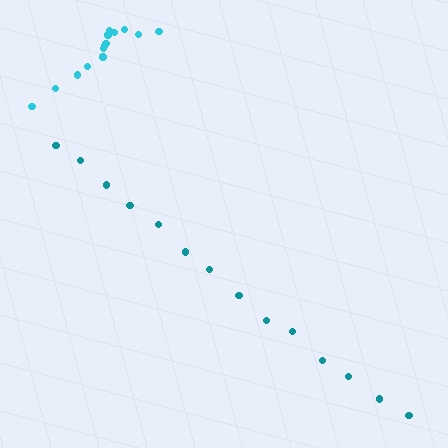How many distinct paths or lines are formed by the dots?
There are 2 distinct paths.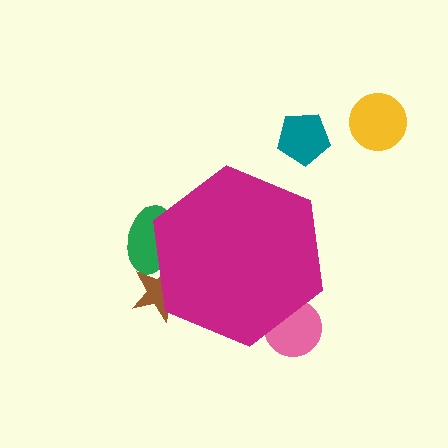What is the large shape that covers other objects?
A magenta hexagon.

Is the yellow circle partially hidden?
No, the yellow circle is fully visible.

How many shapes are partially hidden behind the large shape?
3 shapes are partially hidden.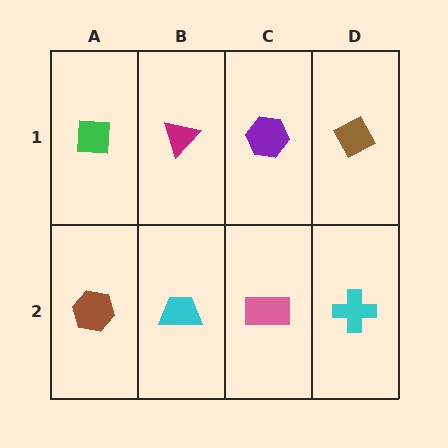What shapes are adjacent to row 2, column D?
A brown diamond (row 1, column D), a pink rectangle (row 2, column C).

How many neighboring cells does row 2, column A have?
2.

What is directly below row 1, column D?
A cyan cross.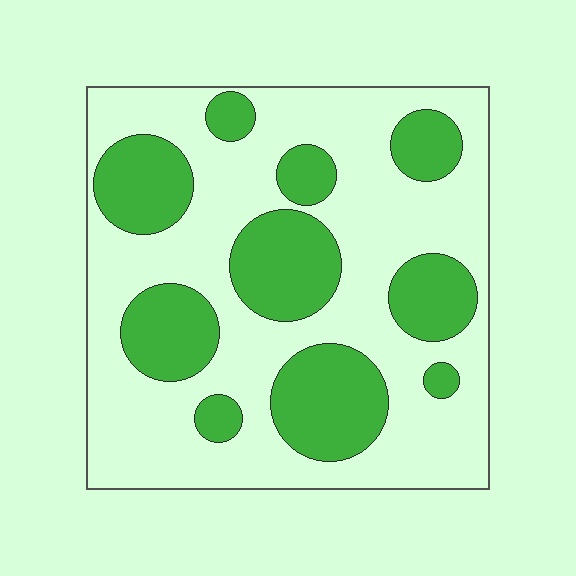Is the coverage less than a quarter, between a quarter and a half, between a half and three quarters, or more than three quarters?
Between a quarter and a half.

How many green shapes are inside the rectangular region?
10.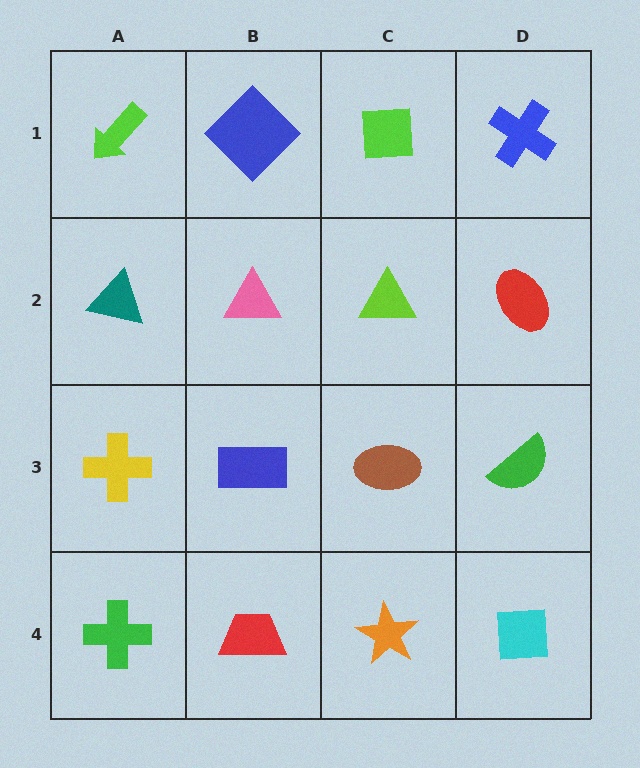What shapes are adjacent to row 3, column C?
A lime triangle (row 2, column C), an orange star (row 4, column C), a blue rectangle (row 3, column B), a green semicircle (row 3, column D).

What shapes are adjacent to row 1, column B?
A pink triangle (row 2, column B), a lime arrow (row 1, column A), a lime square (row 1, column C).